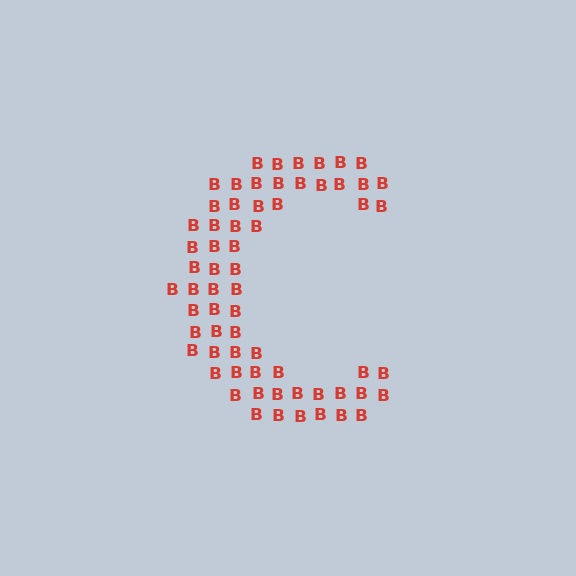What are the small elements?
The small elements are letter B's.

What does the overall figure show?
The overall figure shows the letter C.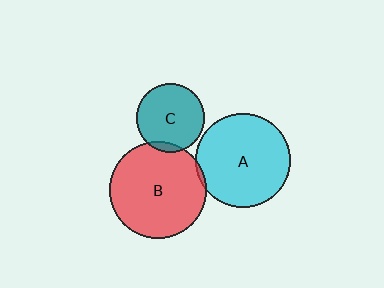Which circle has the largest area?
Circle B (red).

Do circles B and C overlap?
Yes.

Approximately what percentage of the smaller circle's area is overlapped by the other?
Approximately 5%.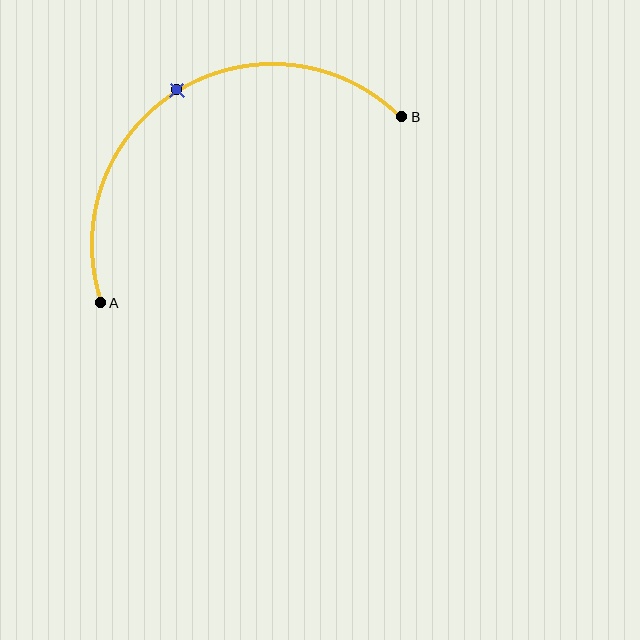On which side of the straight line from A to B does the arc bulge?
The arc bulges above the straight line connecting A and B.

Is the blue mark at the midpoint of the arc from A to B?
Yes. The blue mark lies on the arc at equal arc-length from both A and B — it is the arc midpoint.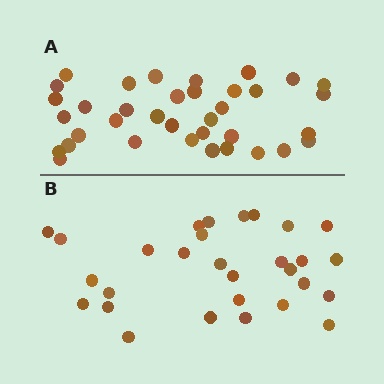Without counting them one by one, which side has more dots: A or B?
Region A (the top region) has more dots.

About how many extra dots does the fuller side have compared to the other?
Region A has roughly 8 or so more dots than region B.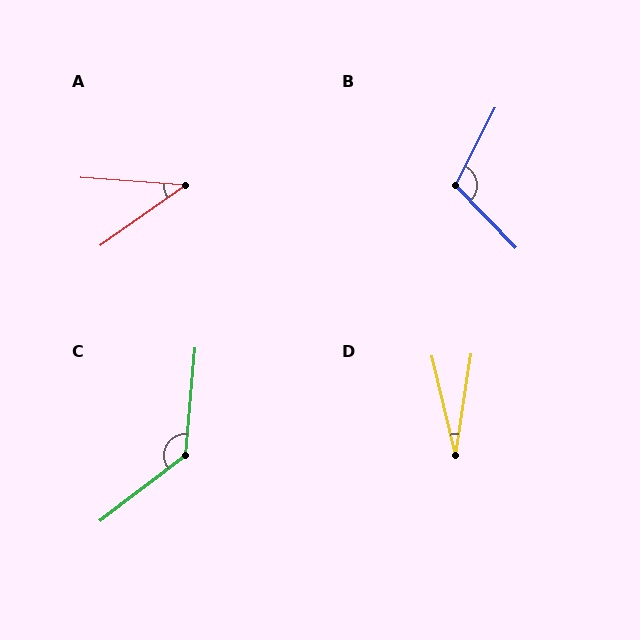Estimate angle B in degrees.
Approximately 109 degrees.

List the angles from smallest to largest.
D (22°), A (40°), B (109°), C (133°).